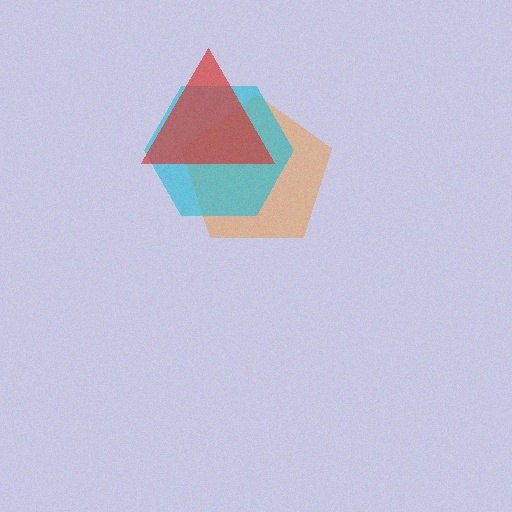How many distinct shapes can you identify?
There are 3 distinct shapes: an orange pentagon, a cyan hexagon, a red triangle.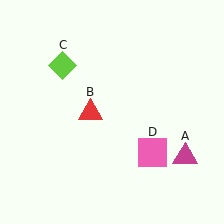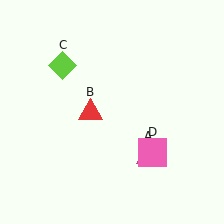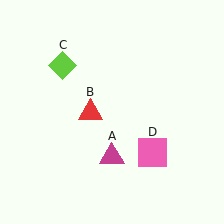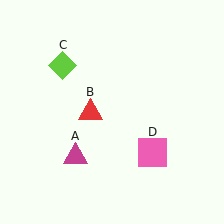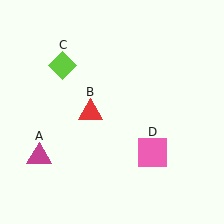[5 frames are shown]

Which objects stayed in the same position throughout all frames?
Red triangle (object B) and lime diamond (object C) and pink square (object D) remained stationary.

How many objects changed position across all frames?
1 object changed position: magenta triangle (object A).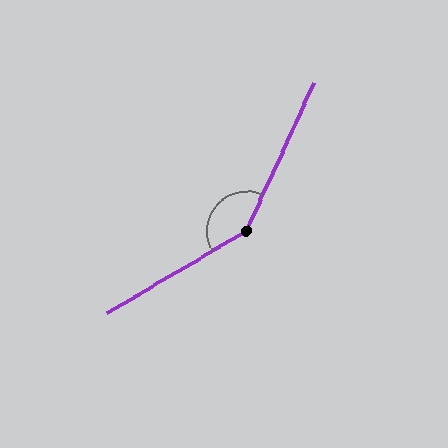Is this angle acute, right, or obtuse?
It is obtuse.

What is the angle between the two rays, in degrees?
Approximately 146 degrees.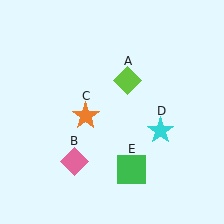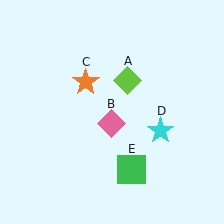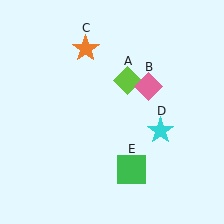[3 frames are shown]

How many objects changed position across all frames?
2 objects changed position: pink diamond (object B), orange star (object C).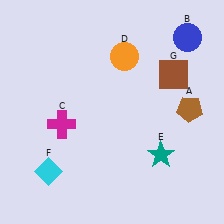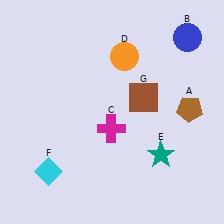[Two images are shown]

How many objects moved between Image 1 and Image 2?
2 objects moved between the two images.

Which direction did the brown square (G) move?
The brown square (G) moved left.